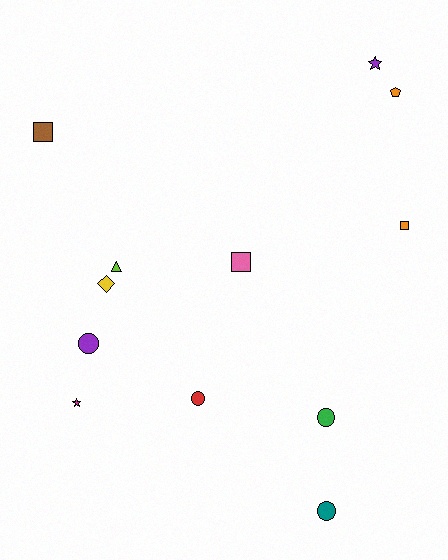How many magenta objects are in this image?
There is 1 magenta object.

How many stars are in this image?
There are 2 stars.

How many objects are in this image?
There are 12 objects.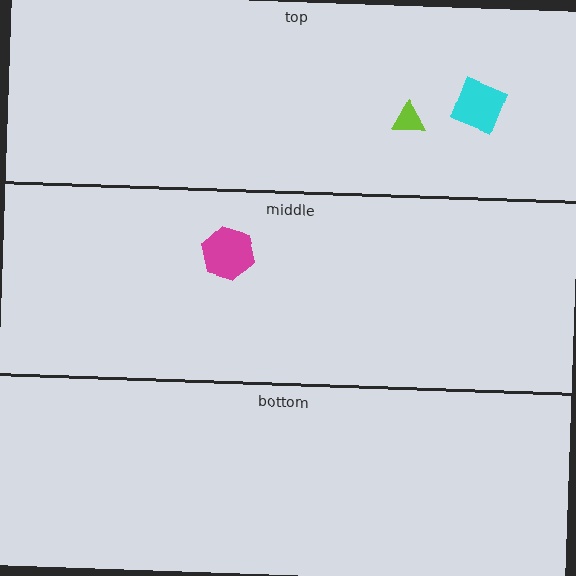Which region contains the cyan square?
The top region.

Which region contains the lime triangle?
The top region.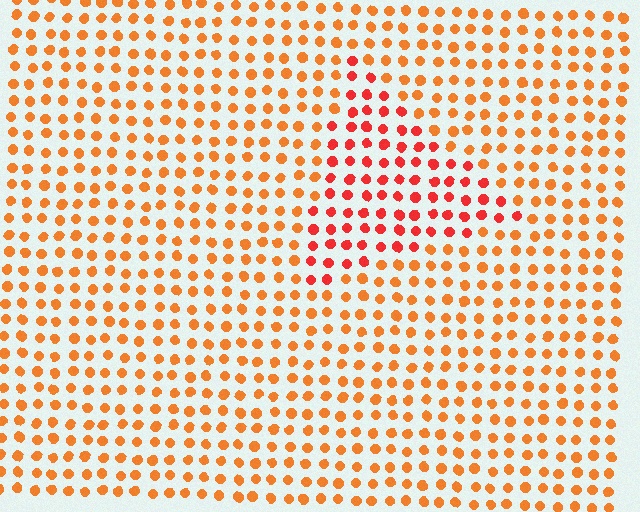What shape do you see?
I see a triangle.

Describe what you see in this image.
The image is filled with small orange elements in a uniform arrangement. A triangle-shaped region is visible where the elements are tinted to a slightly different hue, forming a subtle color boundary.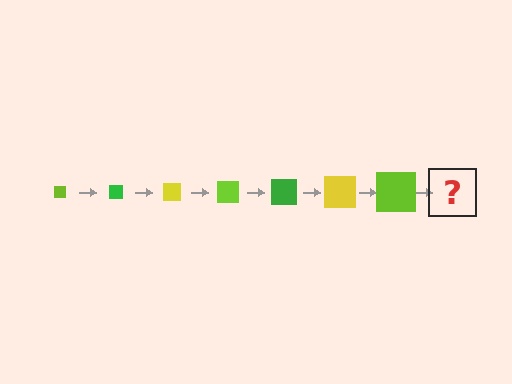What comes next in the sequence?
The next element should be a green square, larger than the previous one.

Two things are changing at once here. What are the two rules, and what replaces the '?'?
The two rules are that the square grows larger each step and the color cycles through lime, green, and yellow. The '?' should be a green square, larger than the previous one.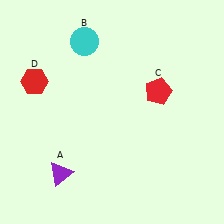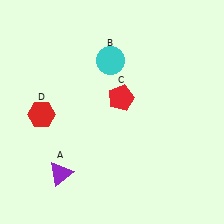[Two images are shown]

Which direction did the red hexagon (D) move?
The red hexagon (D) moved down.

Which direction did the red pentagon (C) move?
The red pentagon (C) moved left.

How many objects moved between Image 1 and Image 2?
3 objects moved between the two images.